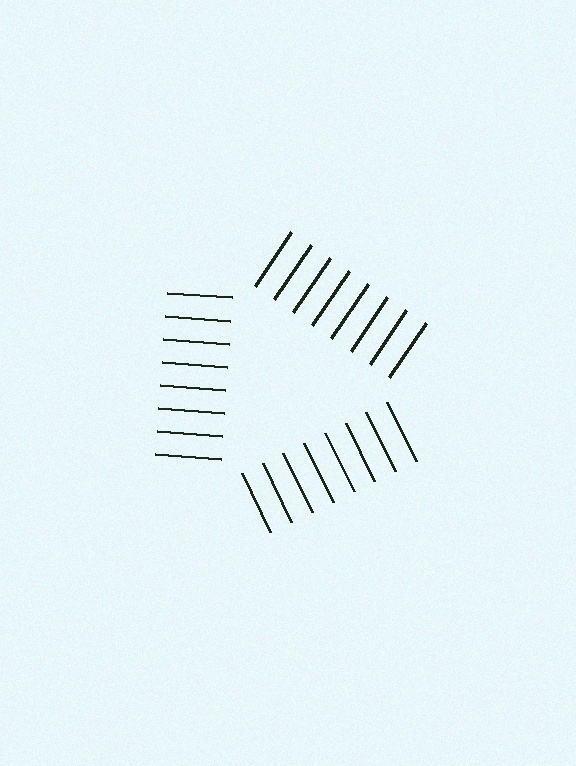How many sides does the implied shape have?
3 sides — the line-ends trace a triangle.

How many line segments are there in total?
24 — 8 along each of the 3 edges.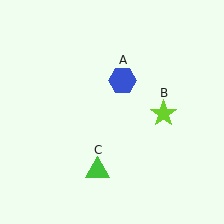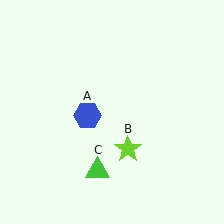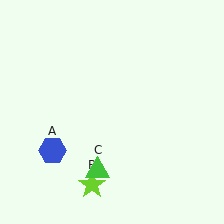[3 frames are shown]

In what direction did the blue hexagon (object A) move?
The blue hexagon (object A) moved down and to the left.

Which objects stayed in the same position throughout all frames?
Green triangle (object C) remained stationary.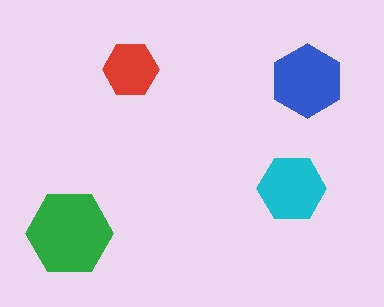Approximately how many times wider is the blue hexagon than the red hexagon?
About 1.5 times wider.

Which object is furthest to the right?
The blue hexagon is rightmost.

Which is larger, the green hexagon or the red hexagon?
The green one.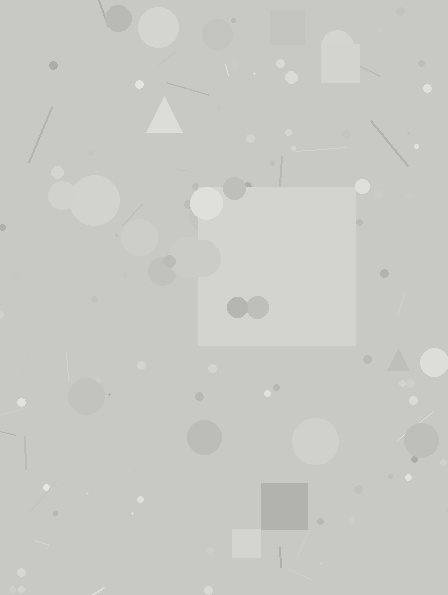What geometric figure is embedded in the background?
A square is embedded in the background.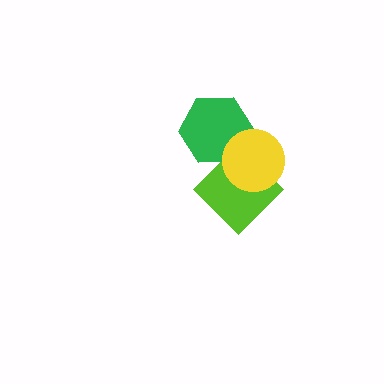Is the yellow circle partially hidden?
No, no other shape covers it.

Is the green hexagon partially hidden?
Yes, it is partially covered by another shape.